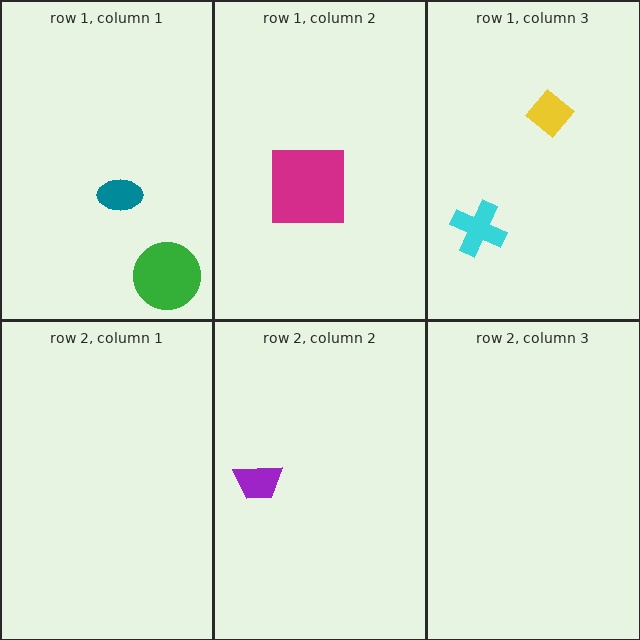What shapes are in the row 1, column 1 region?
The green circle, the teal ellipse.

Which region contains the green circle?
The row 1, column 1 region.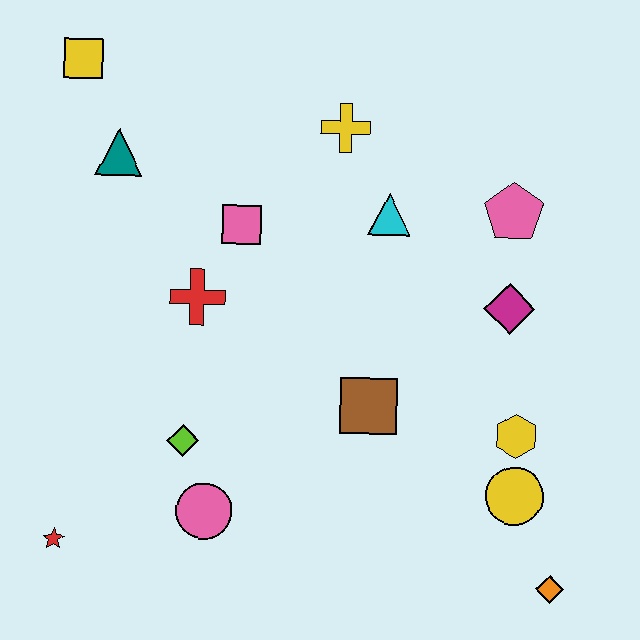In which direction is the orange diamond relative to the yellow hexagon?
The orange diamond is below the yellow hexagon.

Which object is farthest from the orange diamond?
The yellow square is farthest from the orange diamond.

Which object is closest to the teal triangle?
The yellow square is closest to the teal triangle.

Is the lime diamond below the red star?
No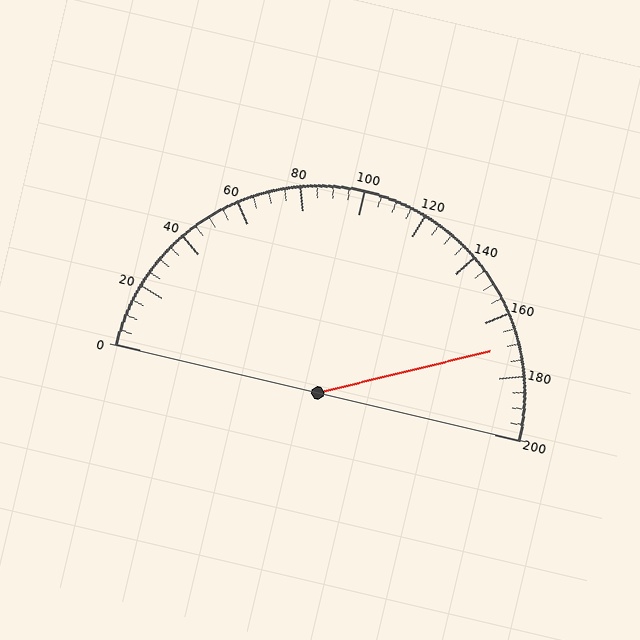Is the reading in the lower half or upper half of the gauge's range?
The reading is in the upper half of the range (0 to 200).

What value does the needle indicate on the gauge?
The needle indicates approximately 170.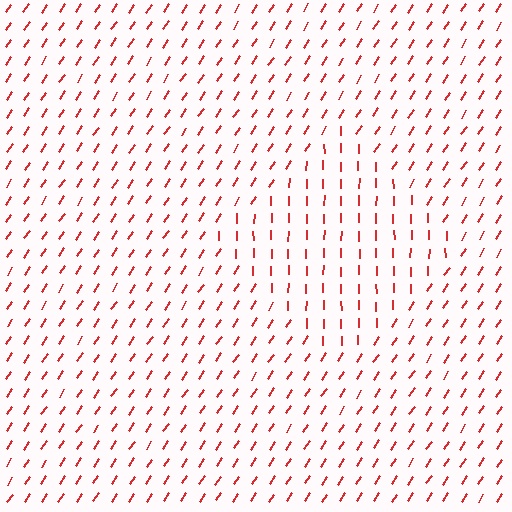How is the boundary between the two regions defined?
The boundary is defined purely by a change in line orientation (approximately 33 degrees difference). All lines are the same color and thickness.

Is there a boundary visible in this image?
Yes, there is a texture boundary formed by a change in line orientation.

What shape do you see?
I see a diamond.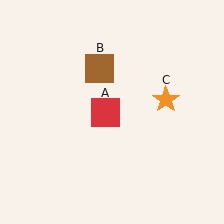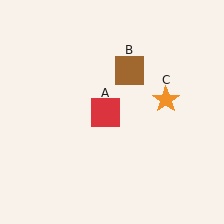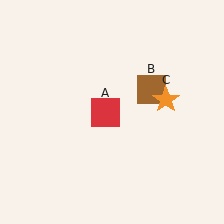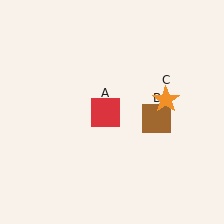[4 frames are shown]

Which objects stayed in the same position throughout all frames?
Red square (object A) and orange star (object C) remained stationary.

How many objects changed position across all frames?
1 object changed position: brown square (object B).